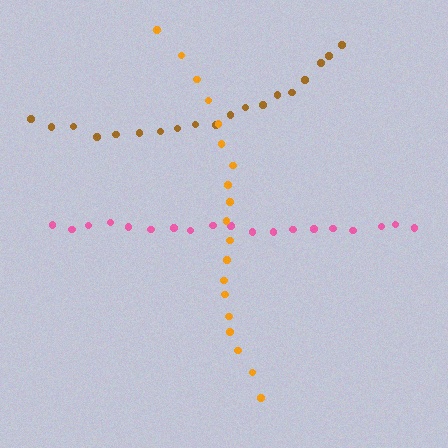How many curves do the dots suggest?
There are 3 distinct paths.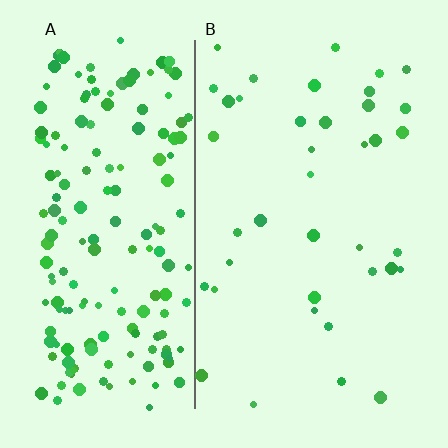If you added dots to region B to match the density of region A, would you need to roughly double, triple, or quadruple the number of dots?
Approximately quadruple.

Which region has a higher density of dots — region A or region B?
A (the left).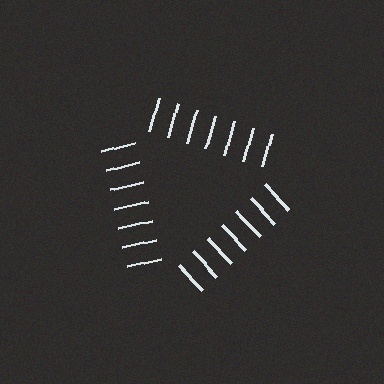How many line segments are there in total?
21 — 7 along each of the 3 edges.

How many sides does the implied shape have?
3 sides — the line-ends trace a triangle.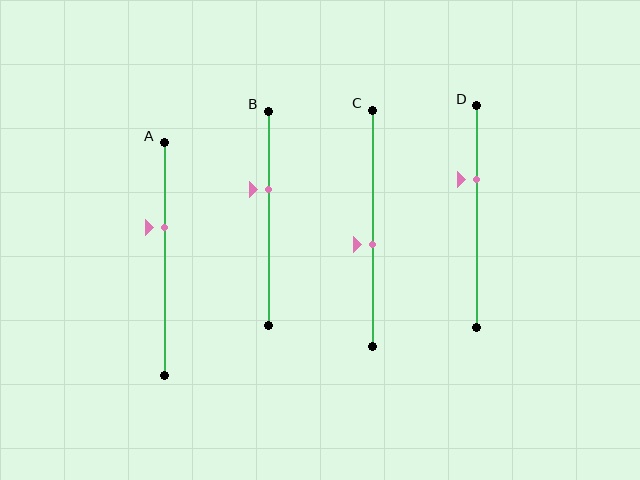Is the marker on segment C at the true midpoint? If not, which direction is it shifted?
No, the marker on segment C is shifted downward by about 7% of the segment length.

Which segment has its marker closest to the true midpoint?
Segment C has its marker closest to the true midpoint.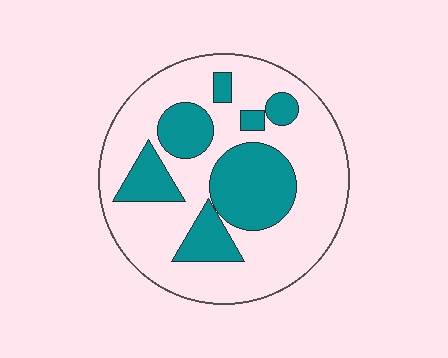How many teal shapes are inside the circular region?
7.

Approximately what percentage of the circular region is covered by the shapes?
Approximately 30%.